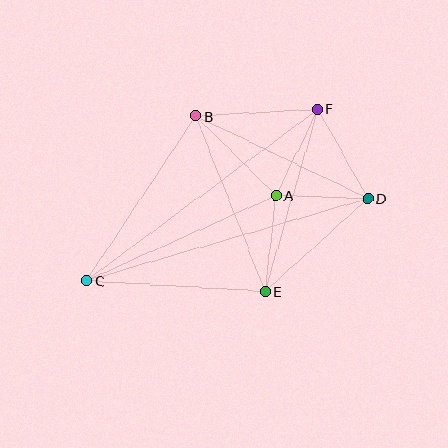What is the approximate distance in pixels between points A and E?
The distance between A and E is approximately 97 pixels.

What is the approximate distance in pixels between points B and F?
The distance between B and F is approximately 122 pixels.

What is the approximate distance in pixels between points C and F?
The distance between C and F is approximately 288 pixels.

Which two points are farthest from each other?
Points C and D are farthest from each other.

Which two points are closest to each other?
Points A and D are closest to each other.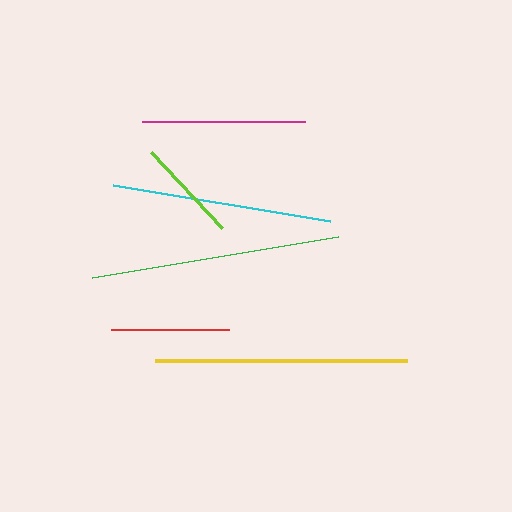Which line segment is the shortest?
The lime line is the shortest at approximately 103 pixels.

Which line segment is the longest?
The yellow line is the longest at approximately 252 pixels.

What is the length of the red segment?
The red segment is approximately 118 pixels long.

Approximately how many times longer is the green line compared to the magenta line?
The green line is approximately 1.5 times the length of the magenta line.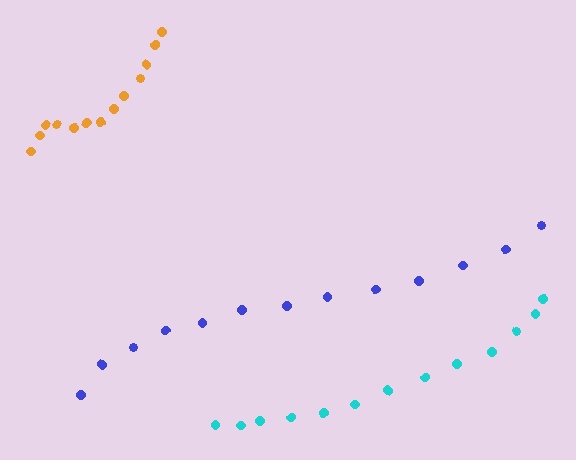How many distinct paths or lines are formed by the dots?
There are 3 distinct paths.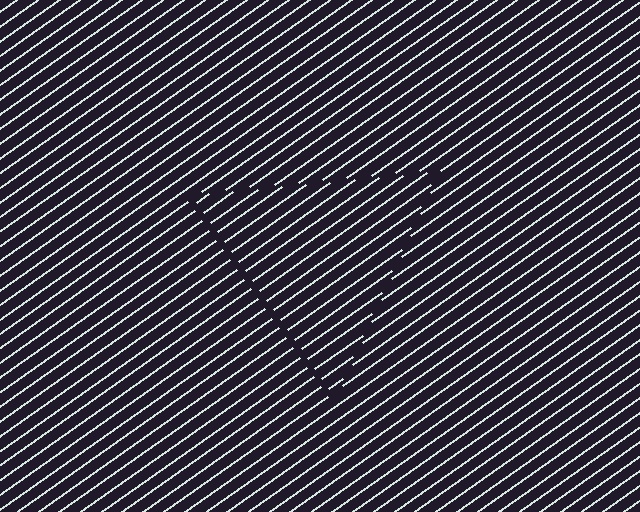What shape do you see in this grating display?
An illusory triangle. The interior of the shape contains the same grating, shifted by half a period — the contour is defined by the phase discontinuity where line-ends from the inner and outer gratings abut.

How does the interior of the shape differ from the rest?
The interior of the shape contains the same grating, shifted by half a period — the contour is defined by the phase discontinuity where line-ends from the inner and outer gratings abut.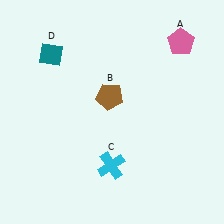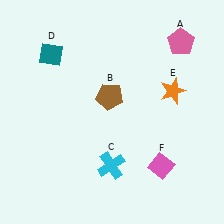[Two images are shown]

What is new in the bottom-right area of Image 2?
A pink diamond (F) was added in the bottom-right area of Image 2.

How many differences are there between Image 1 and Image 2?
There are 2 differences between the two images.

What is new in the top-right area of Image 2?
An orange star (E) was added in the top-right area of Image 2.